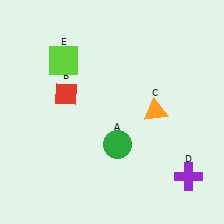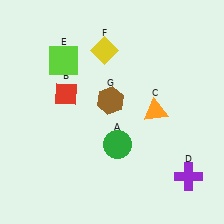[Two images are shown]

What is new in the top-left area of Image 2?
A yellow diamond (F) was added in the top-left area of Image 2.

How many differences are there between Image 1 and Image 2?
There are 2 differences between the two images.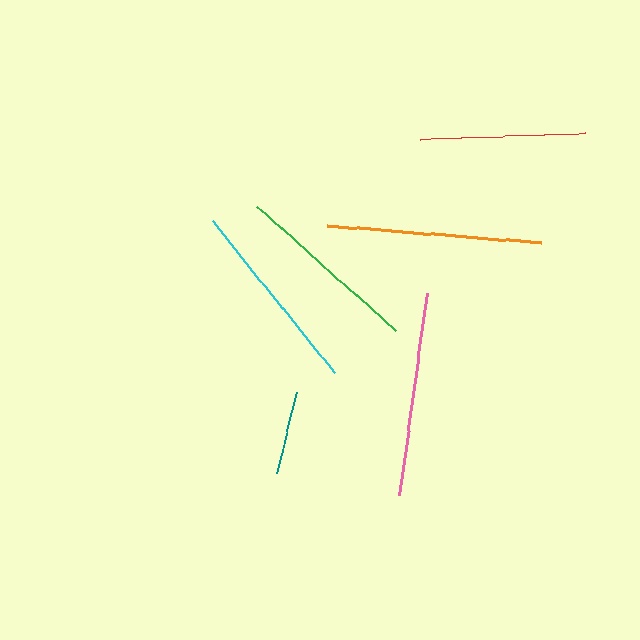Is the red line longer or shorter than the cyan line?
The cyan line is longer than the red line.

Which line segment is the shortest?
The teal line is the shortest at approximately 83 pixels.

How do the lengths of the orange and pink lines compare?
The orange and pink lines are approximately the same length.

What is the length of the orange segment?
The orange segment is approximately 215 pixels long.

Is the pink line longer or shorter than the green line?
The pink line is longer than the green line.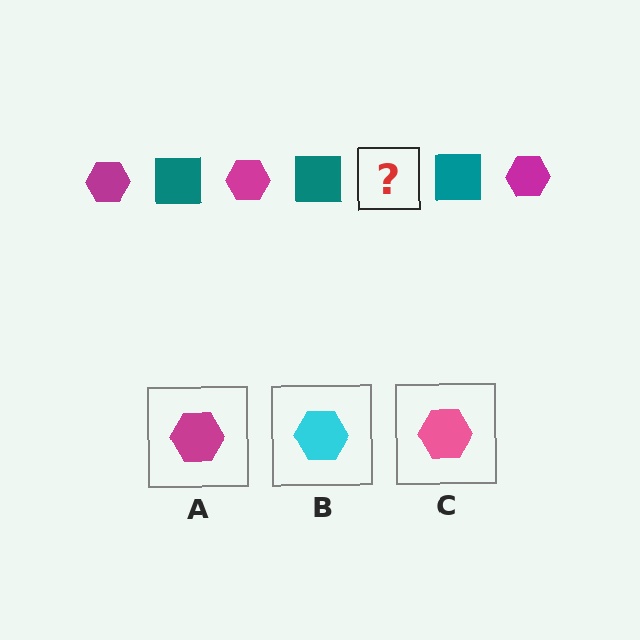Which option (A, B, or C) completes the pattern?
A.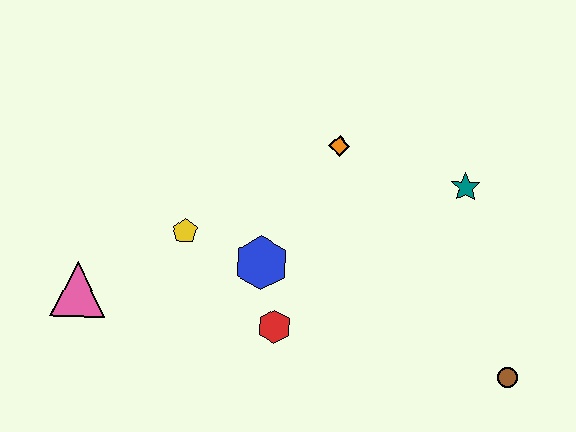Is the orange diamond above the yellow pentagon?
Yes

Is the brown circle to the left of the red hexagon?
No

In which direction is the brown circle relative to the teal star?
The brown circle is below the teal star.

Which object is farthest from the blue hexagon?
The brown circle is farthest from the blue hexagon.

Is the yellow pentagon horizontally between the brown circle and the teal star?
No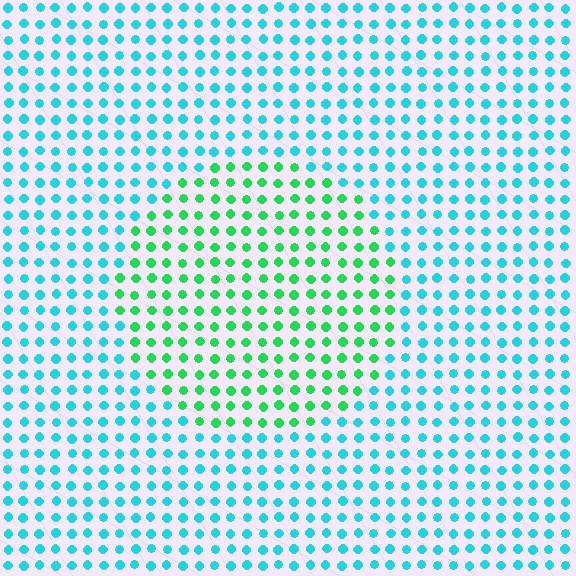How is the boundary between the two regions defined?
The boundary is defined purely by a slight shift in hue (about 47 degrees). Spacing, size, and orientation are identical on both sides.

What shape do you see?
I see a circle.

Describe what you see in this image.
The image is filled with small cyan elements in a uniform arrangement. A circle-shaped region is visible where the elements are tinted to a slightly different hue, forming a subtle color boundary.